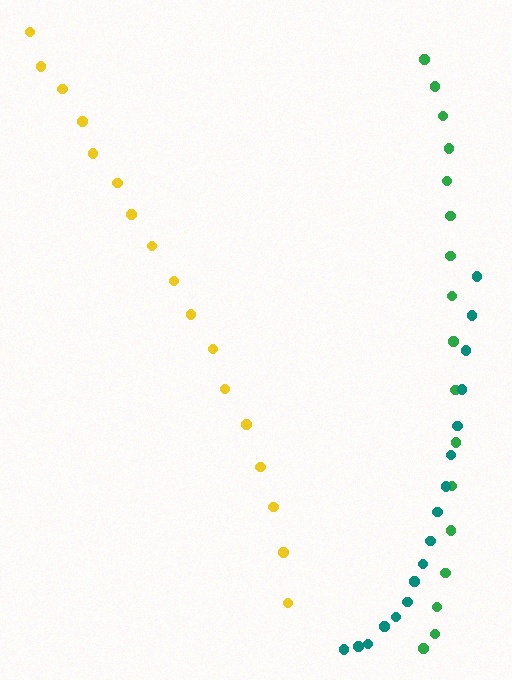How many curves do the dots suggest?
There are 3 distinct paths.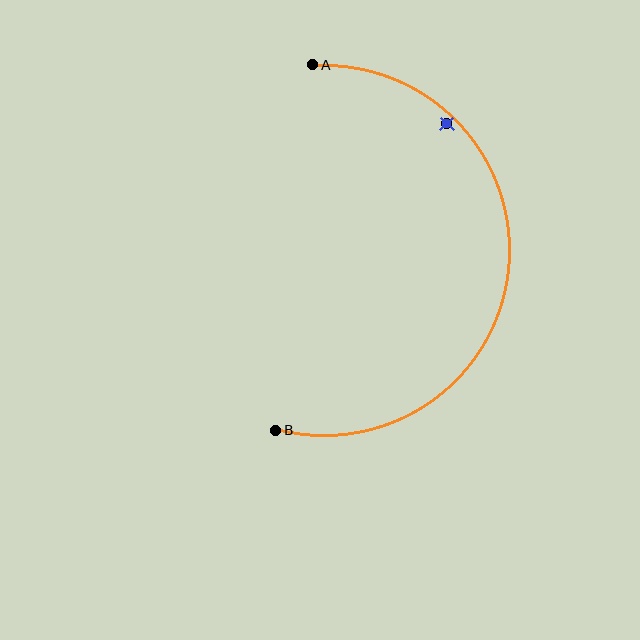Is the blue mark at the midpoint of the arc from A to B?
No — the blue mark does not lie on the arc at all. It sits slightly inside the curve.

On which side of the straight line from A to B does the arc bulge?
The arc bulges to the right of the straight line connecting A and B.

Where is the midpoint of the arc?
The arc midpoint is the point on the curve farthest from the straight line joining A and B. It sits to the right of that line.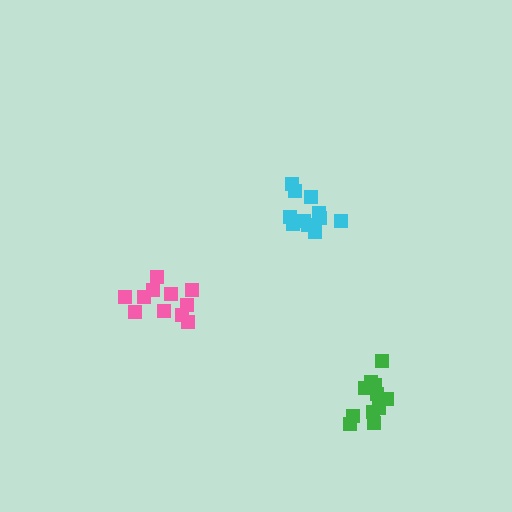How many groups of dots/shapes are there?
There are 3 groups.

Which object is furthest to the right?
The green cluster is rightmost.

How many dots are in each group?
Group 1: 11 dots, Group 2: 11 dots, Group 3: 12 dots (34 total).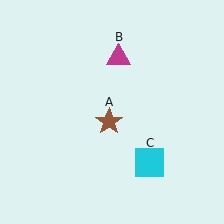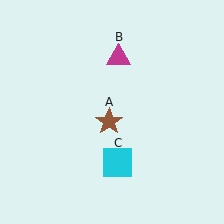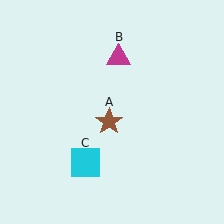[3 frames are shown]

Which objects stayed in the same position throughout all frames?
Brown star (object A) and magenta triangle (object B) remained stationary.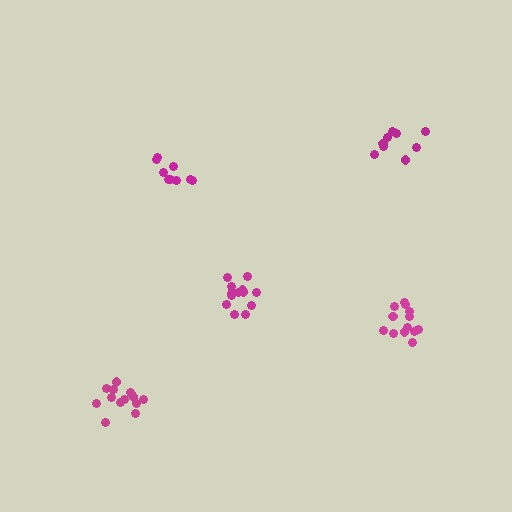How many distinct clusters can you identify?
There are 5 distinct clusters.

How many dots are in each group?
Group 1: 13 dots, Group 2: 9 dots, Group 3: 9 dots, Group 4: 14 dots, Group 5: 13 dots (58 total).